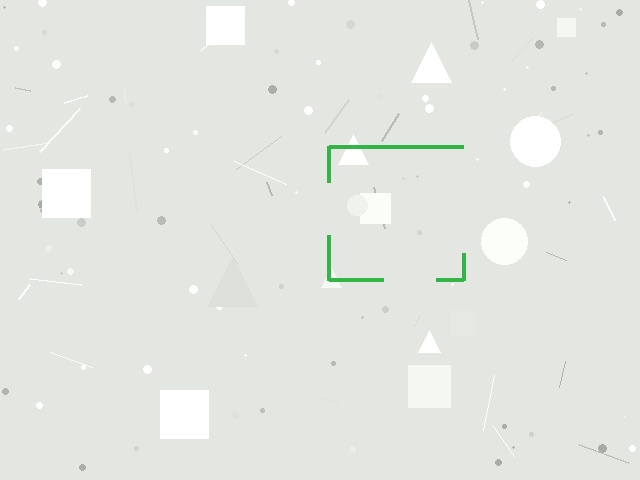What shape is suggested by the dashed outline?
The dashed outline suggests a square.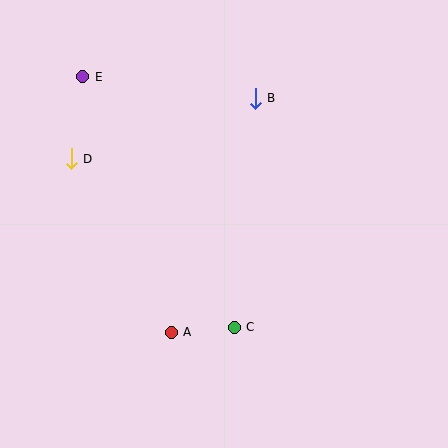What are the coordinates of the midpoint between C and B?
The midpoint between C and B is at (245, 213).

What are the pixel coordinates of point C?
Point C is at (234, 327).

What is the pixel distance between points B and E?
The distance between B and E is 174 pixels.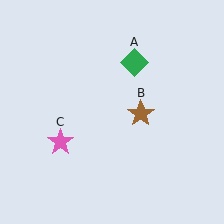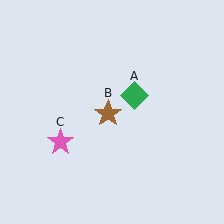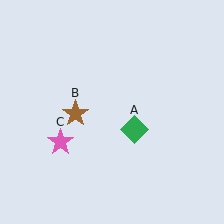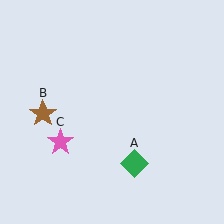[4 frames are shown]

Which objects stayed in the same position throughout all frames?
Pink star (object C) remained stationary.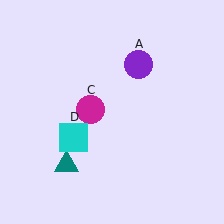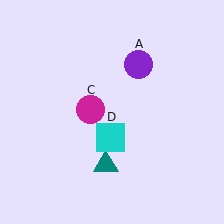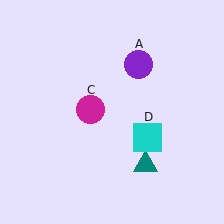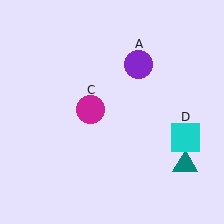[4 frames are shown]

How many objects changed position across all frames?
2 objects changed position: teal triangle (object B), cyan square (object D).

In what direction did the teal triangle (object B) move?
The teal triangle (object B) moved right.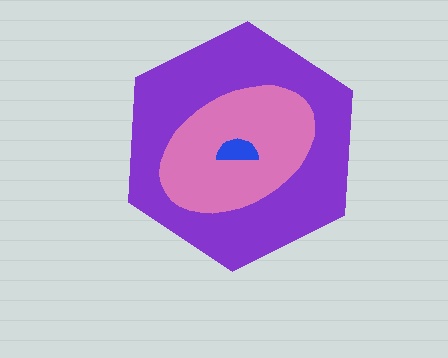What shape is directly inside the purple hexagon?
The pink ellipse.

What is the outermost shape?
The purple hexagon.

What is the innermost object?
The blue semicircle.